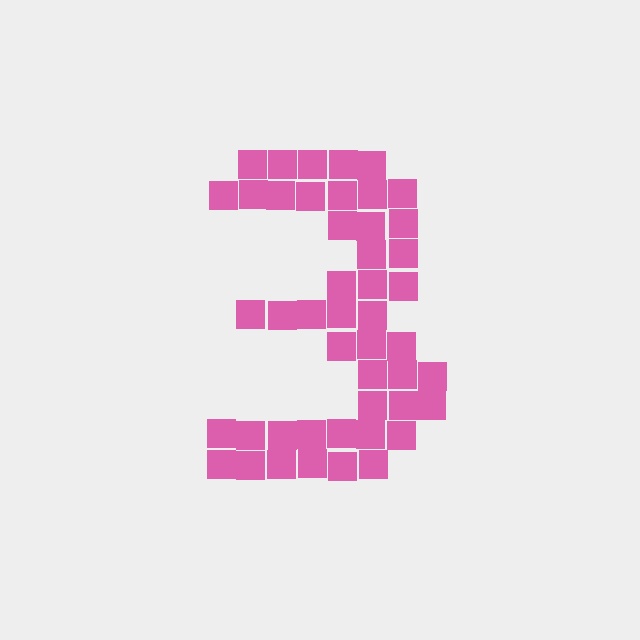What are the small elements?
The small elements are squares.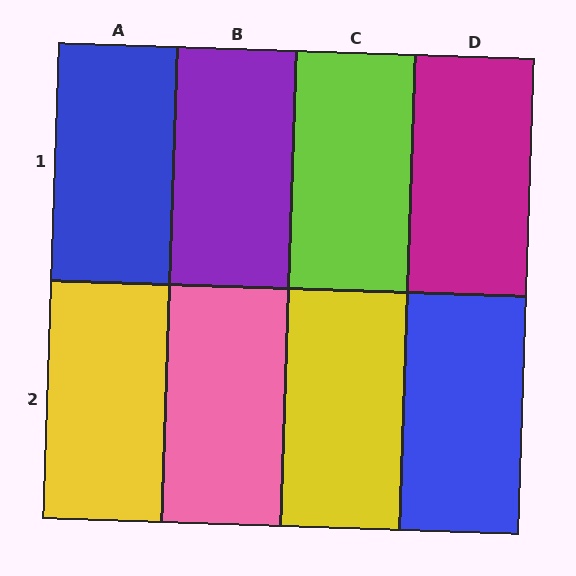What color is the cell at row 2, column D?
Blue.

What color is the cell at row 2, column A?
Yellow.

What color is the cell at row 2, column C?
Yellow.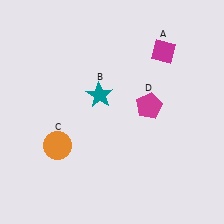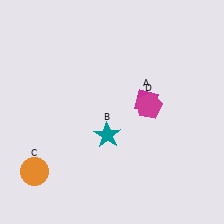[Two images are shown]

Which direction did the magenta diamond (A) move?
The magenta diamond (A) moved down.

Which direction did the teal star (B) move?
The teal star (B) moved down.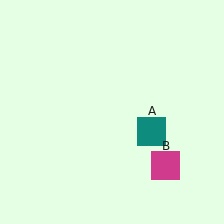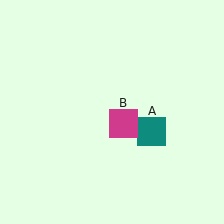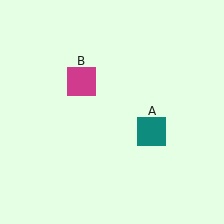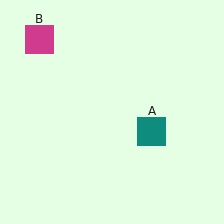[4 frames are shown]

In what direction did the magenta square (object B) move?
The magenta square (object B) moved up and to the left.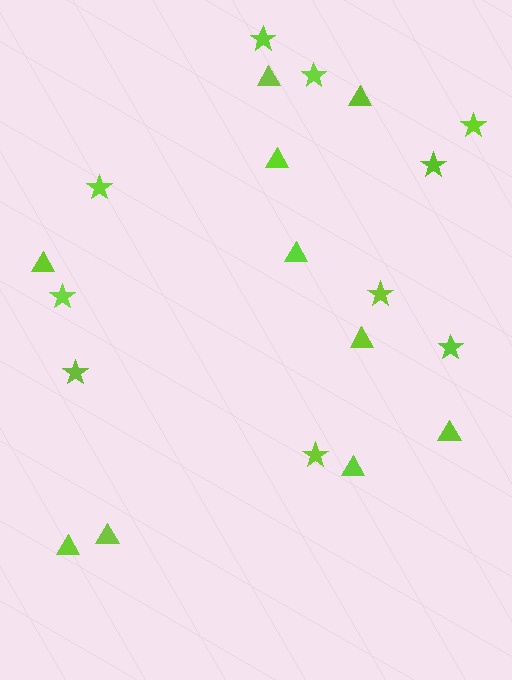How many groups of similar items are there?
There are 2 groups: one group of triangles (10) and one group of stars (10).